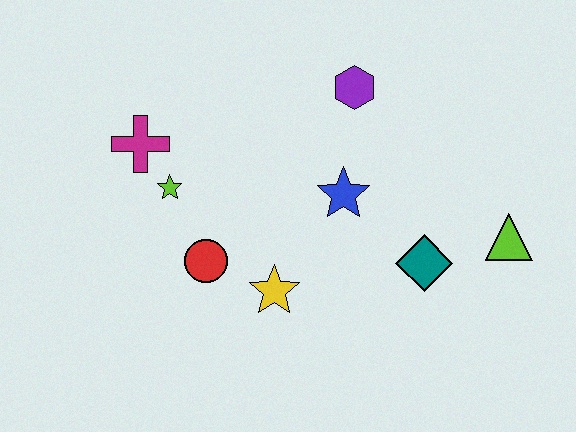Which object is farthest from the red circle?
The lime triangle is farthest from the red circle.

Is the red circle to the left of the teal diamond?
Yes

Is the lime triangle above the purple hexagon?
No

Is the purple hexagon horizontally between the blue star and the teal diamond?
Yes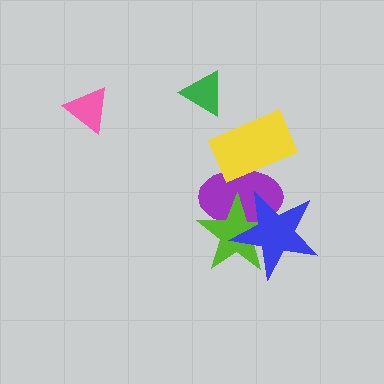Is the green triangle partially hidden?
No, no other shape covers it.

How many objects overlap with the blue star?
2 objects overlap with the blue star.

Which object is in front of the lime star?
The blue star is in front of the lime star.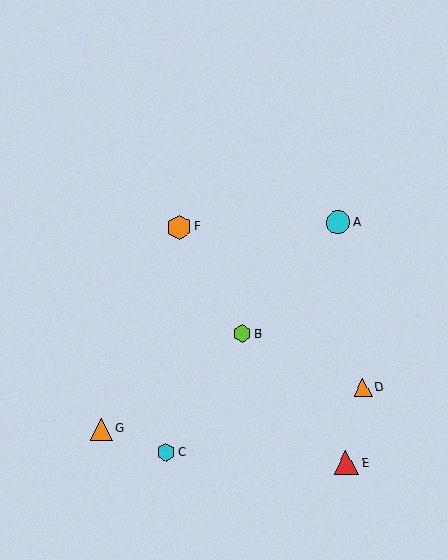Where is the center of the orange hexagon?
The center of the orange hexagon is at (180, 227).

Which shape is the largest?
The orange hexagon (labeled F) is the largest.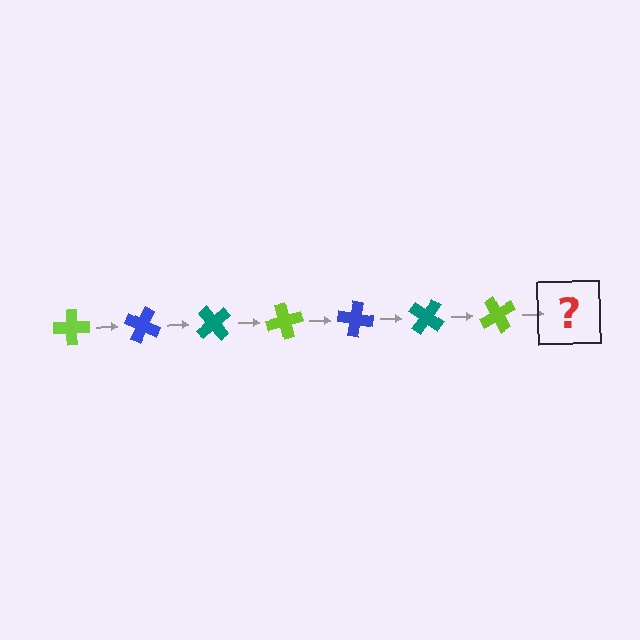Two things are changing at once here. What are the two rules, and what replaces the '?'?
The two rules are that it rotates 25 degrees each step and the color cycles through lime, blue, and teal. The '?' should be a blue cross, rotated 175 degrees from the start.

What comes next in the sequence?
The next element should be a blue cross, rotated 175 degrees from the start.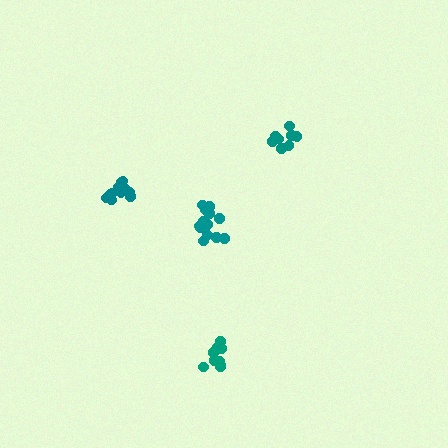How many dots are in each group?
Group 1: 13 dots, Group 2: 8 dots, Group 3: 9 dots, Group 4: 14 dots (44 total).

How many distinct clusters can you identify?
There are 4 distinct clusters.